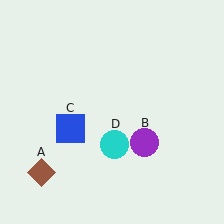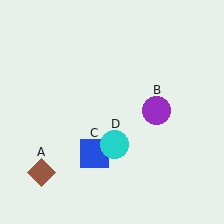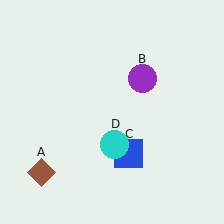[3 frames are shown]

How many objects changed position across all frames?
2 objects changed position: purple circle (object B), blue square (object C).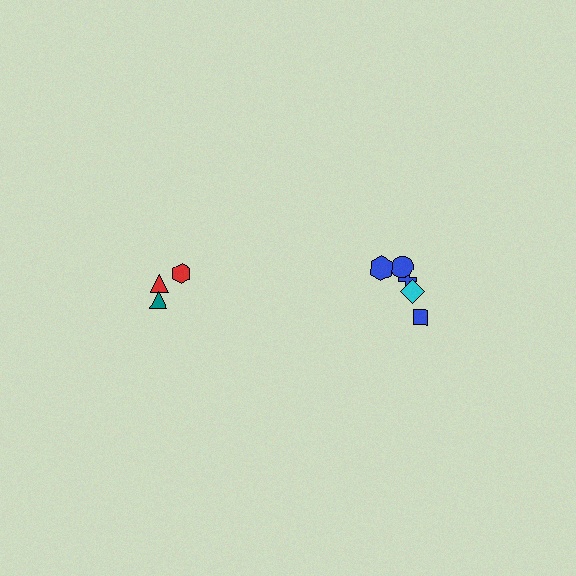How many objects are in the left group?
There are 3 objects.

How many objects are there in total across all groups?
There are 8 objects.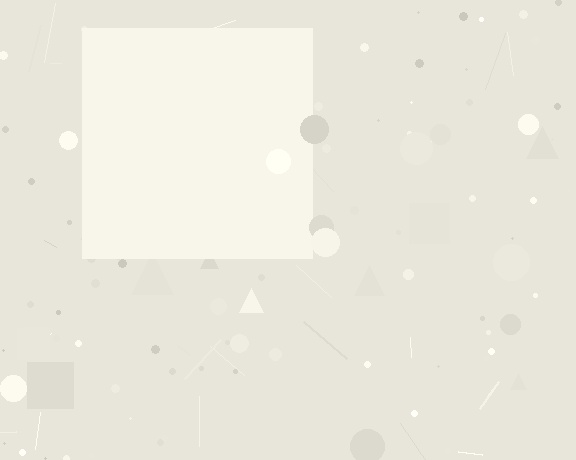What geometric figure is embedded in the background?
A square is embedded in the background.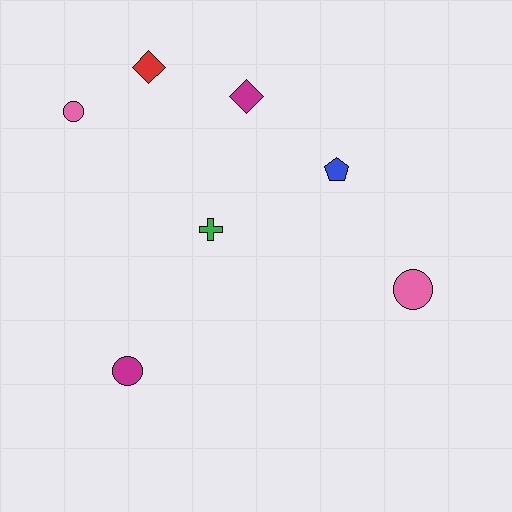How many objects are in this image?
There are 7 objects.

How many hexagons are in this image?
There are no hexagons.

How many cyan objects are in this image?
There are no cyan objects.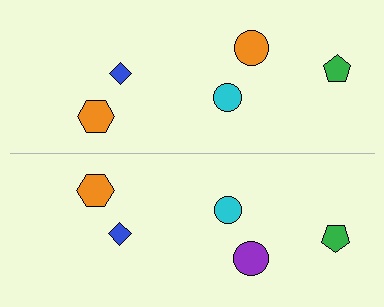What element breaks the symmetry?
The purple circle on the bottom side breaks the symmetry — its mirror counterpart is orange.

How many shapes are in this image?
There are 10 shapes in this image.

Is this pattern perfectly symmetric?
No, the pattern is not perfectly symmetric. The purple circle on the bottom side breaks the symmetry — its mirror counterpart is orange.